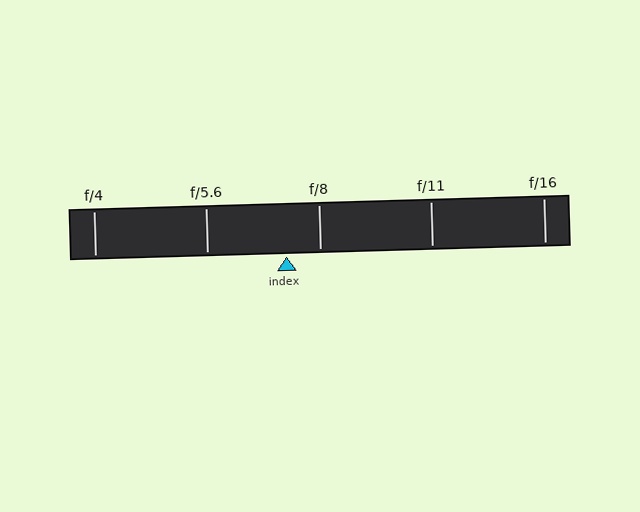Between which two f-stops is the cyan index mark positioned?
The index mark is between f/5.6 and f/8.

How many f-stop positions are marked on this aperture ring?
There are 5 f-stop positions marked.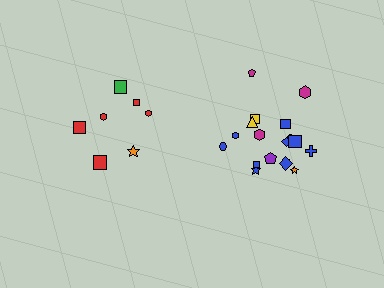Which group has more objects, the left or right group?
The right group.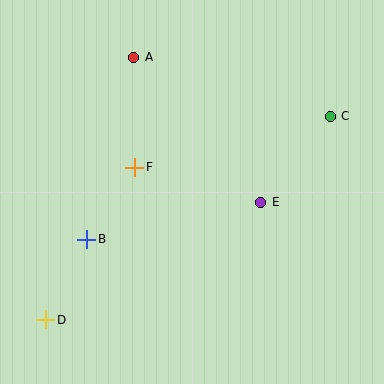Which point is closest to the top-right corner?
Point C is closest to the top-right corner.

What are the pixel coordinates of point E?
Point E is at (261, 202).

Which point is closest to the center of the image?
Point F at (135, 167) is closest to the center.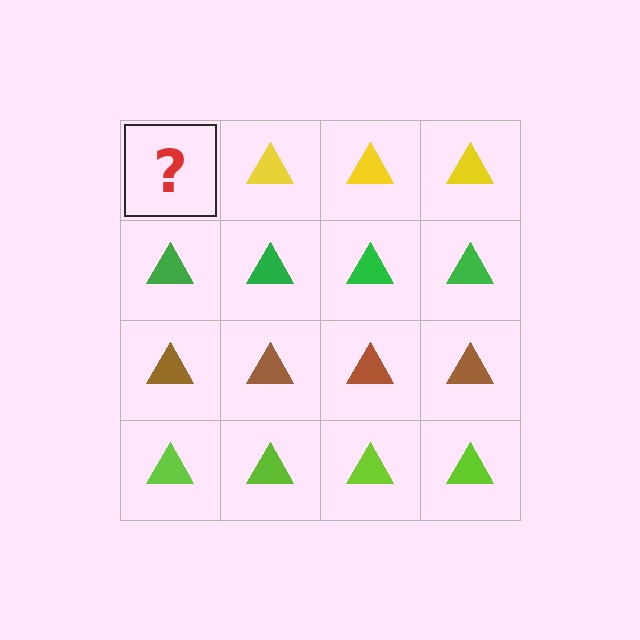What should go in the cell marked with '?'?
The missing cell should contain a yellow triangle.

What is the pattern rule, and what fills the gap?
The rule is that each row has a consistent color. The gap should be filled with a yellow triangle.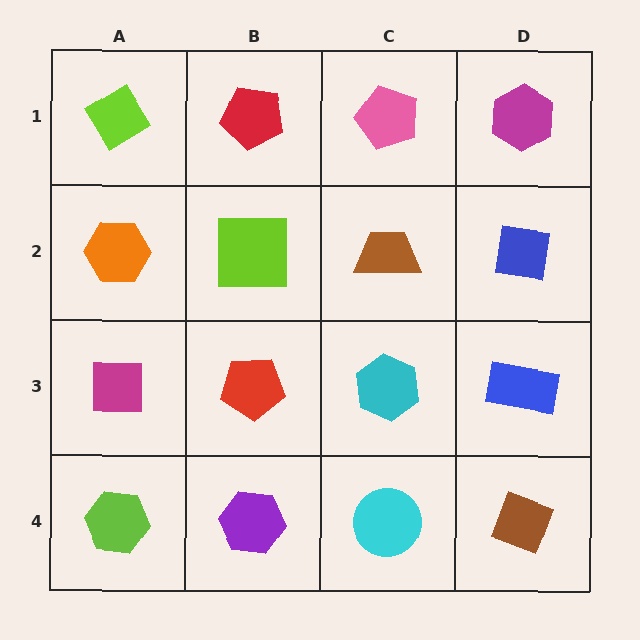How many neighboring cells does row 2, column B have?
4.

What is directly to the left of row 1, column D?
A pink pentagon.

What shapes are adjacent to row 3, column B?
A lime square (row 2, column B), a purple hexagon (row 4, column B), a magenta square (row 3, column A), a cyan hexagon (row 3, column C).